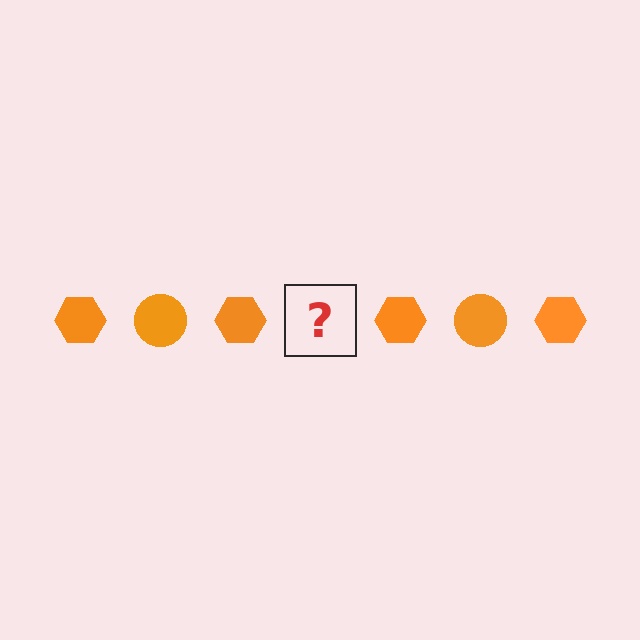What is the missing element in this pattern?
The missing element is an orange circle.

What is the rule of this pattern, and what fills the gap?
The rule is that the pattern cycles through hexagon, circle shapes in orange. The gap should be filled with an orange circle.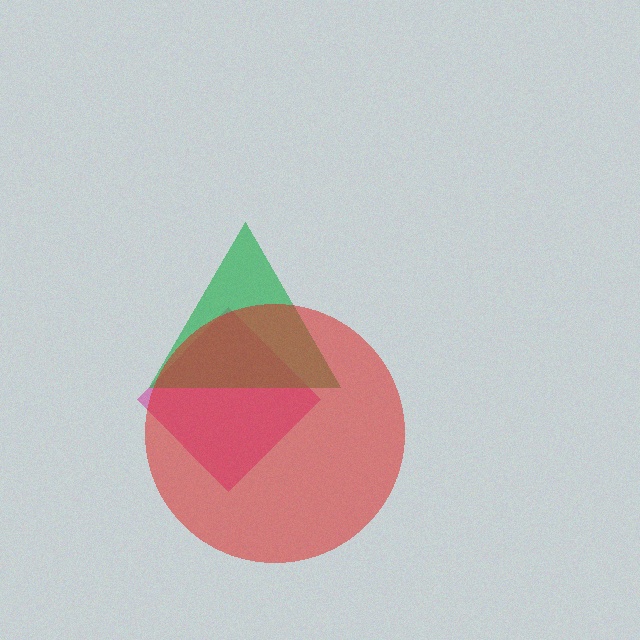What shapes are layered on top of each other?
The layered shapes are: a magenta diamond, a green triangle, a red circle.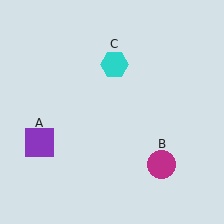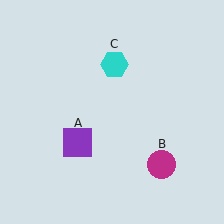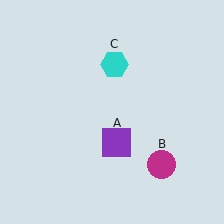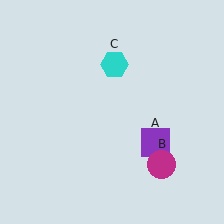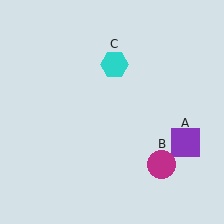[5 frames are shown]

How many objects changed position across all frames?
1 object changed position: purple square (object A).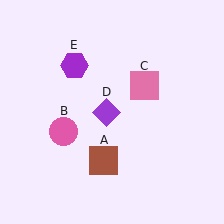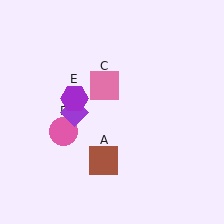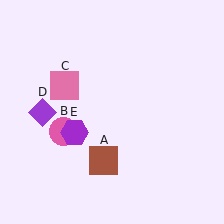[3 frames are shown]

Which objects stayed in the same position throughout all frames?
Brown square (object A) and pink circle (object B) remained stationary.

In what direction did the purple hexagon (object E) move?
The purple hexagon (object E) moved down.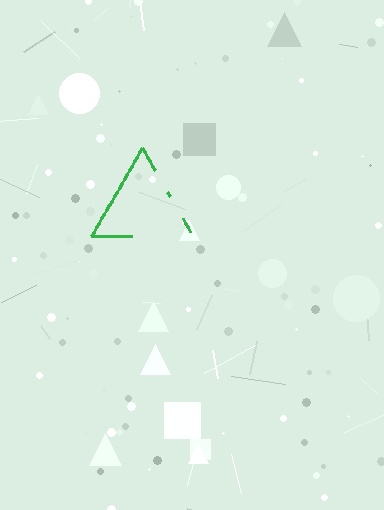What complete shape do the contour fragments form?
The contour fragments form a triangle.